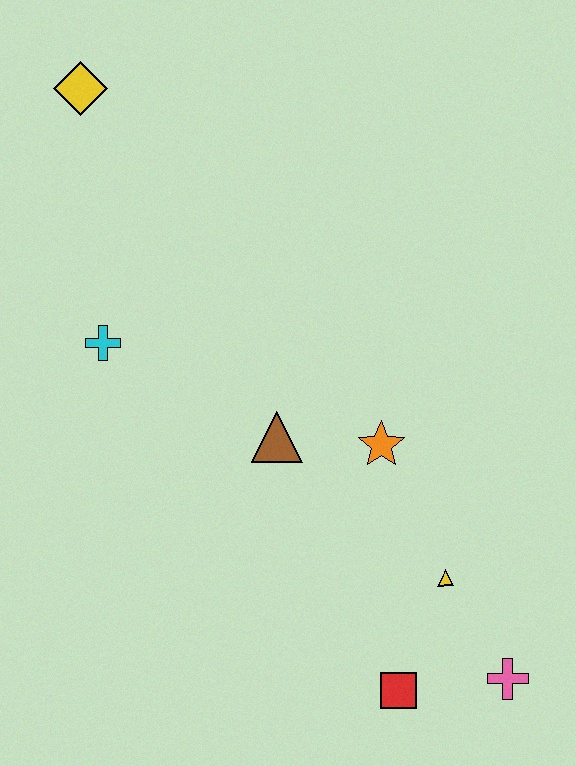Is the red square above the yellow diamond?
No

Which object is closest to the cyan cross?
The brown triangle is closest to the cyan cross.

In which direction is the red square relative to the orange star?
The red square is below the orange star.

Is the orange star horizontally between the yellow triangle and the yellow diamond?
Yes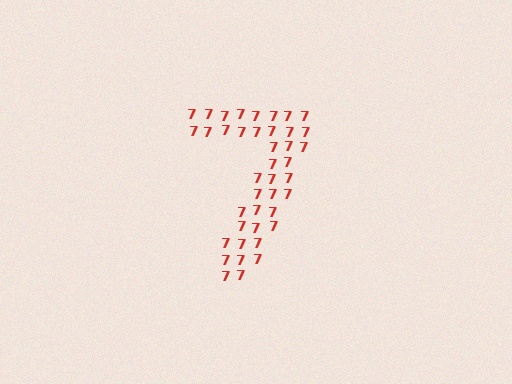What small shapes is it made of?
It is made of small digit 7's.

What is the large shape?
The large shape is the digit 7.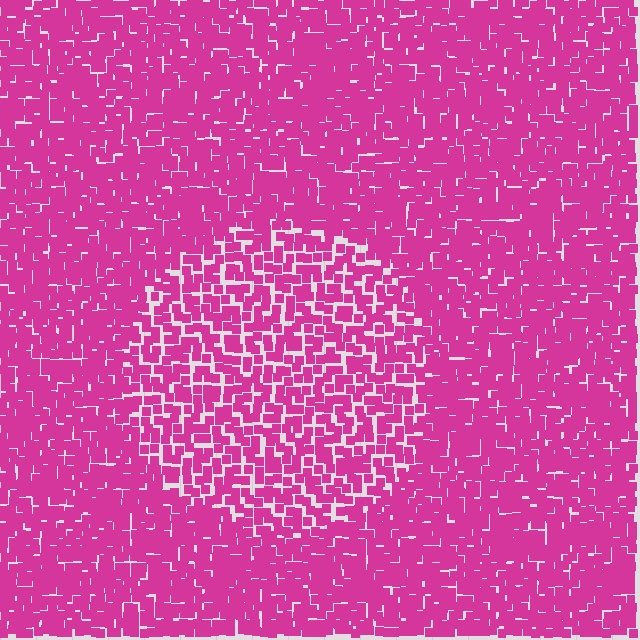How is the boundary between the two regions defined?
The boundary is defined by a change in element density (approximately 1.5x ratio). All elements are the same color, size, and shape.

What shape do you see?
I see a circle.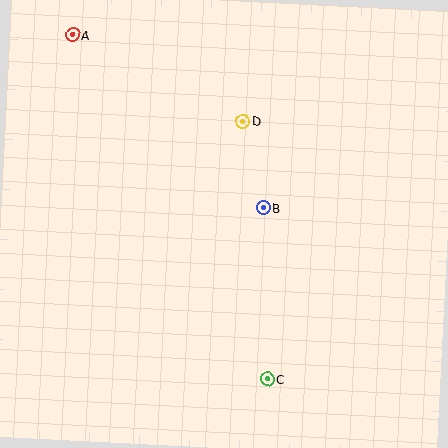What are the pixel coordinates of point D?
Point D is at (243, 121).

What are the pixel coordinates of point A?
Point A is at (73, 35).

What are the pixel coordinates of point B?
Point B is at (263, 208).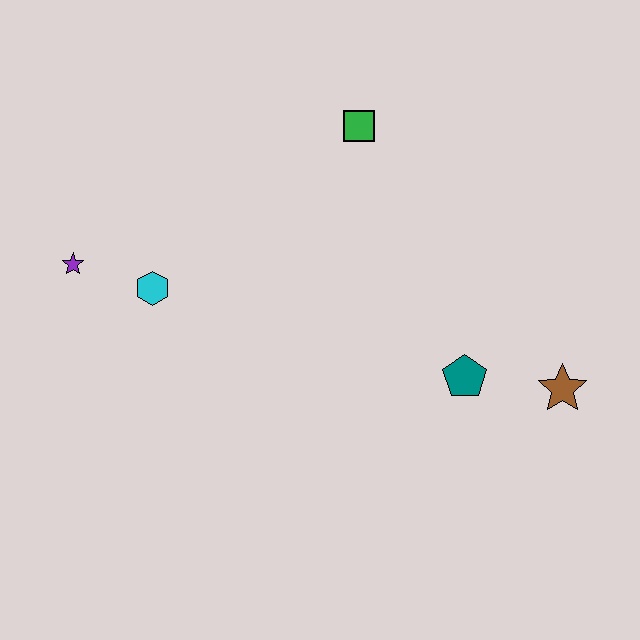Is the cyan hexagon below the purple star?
Yes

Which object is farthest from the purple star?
The brown star is farthest from the purple star.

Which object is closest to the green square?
The cyan hexagon is closest to the green square.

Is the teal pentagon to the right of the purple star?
Yes